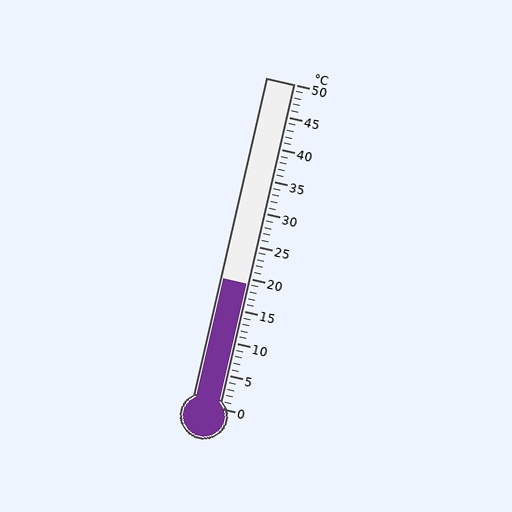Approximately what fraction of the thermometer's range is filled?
The thermometer is filled to approximately 40% of its range.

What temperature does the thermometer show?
The thermometer shows approximately 19°C.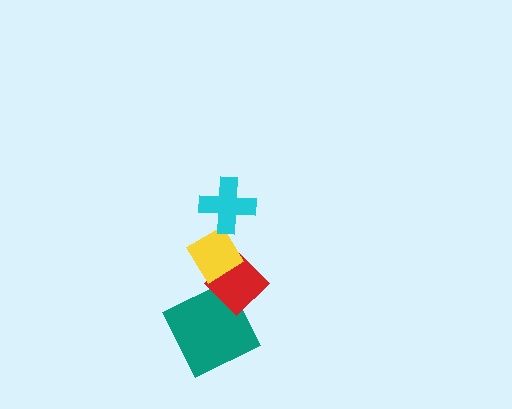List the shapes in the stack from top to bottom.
From top to bottom: the cyan cross, the yellow diamond, the red diamond, the teal square.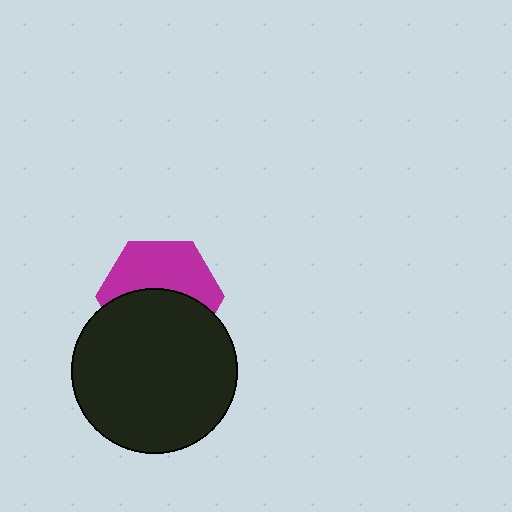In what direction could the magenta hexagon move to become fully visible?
The magenta hexagon could move up. That would shift it out from behind the black circle entirely.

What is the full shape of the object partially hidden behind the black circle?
The partially hidden object is a magenta hexagon.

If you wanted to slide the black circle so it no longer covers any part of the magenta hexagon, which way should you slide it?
Slide it down — that is the most direct way to separate the two shapes.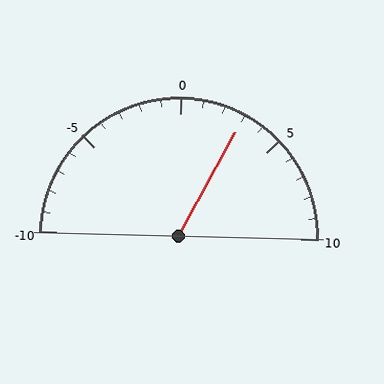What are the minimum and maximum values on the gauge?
The gauge ranges from -10 to 10.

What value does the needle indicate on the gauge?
The needle indicates approximately 3.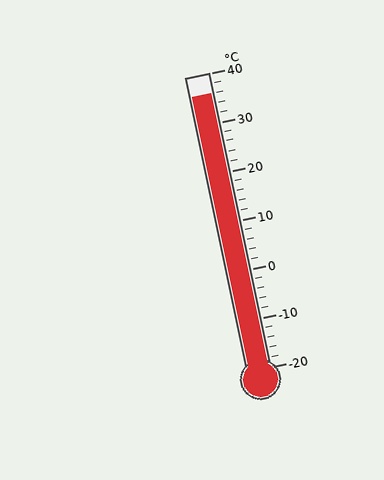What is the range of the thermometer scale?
The thermometer scale ranges from -20°C to 40°C.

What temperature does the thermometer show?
The thermometer shows approximately 36°C.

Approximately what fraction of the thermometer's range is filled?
The thermometer is filled to approximately 95% of its range.